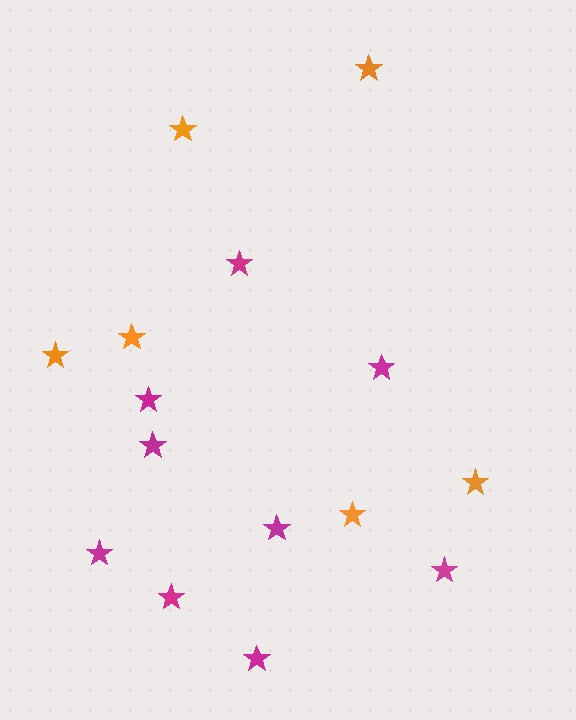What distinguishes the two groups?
There are 2 groups: one group of magenta stars (9) and one group of orange stars (6).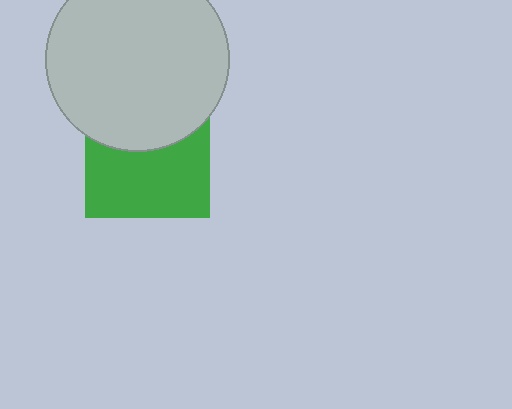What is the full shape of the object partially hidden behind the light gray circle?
The partially hidden object is a green square.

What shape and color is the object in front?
The object in front is a light gray circle.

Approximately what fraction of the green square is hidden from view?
Roughly 41% of the green square is hidden behind the light gray circle.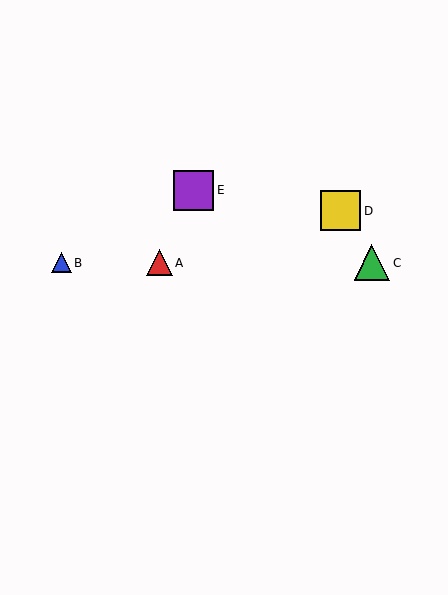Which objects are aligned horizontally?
Objects A, B, C are aligned horizontally.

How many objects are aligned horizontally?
3 objects (A, B, C) are aligned horizontally.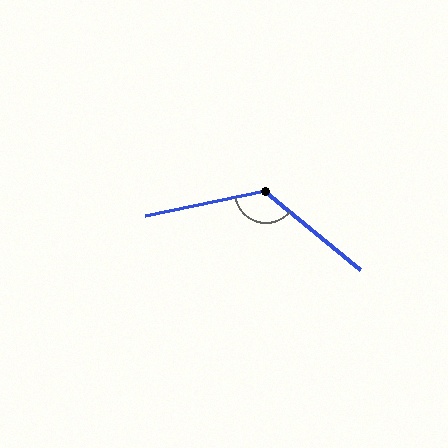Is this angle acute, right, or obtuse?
It is obtuse.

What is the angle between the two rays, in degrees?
Approximately 129 degrees.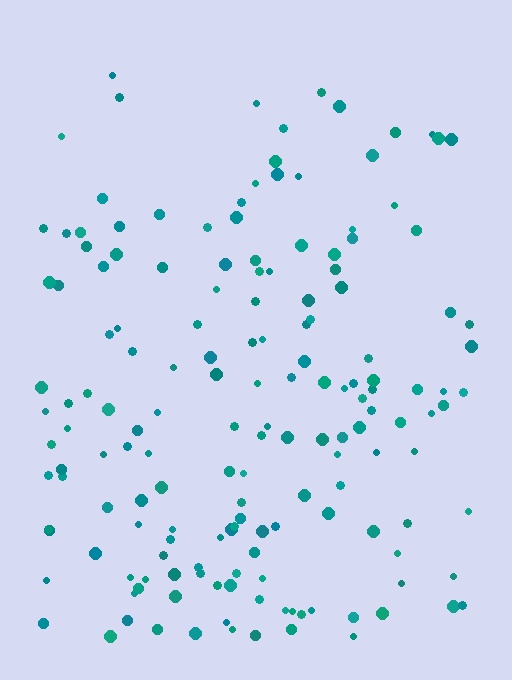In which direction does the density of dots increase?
From top to bottom, with the bottom side densest.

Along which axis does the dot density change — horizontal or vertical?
Vertical.